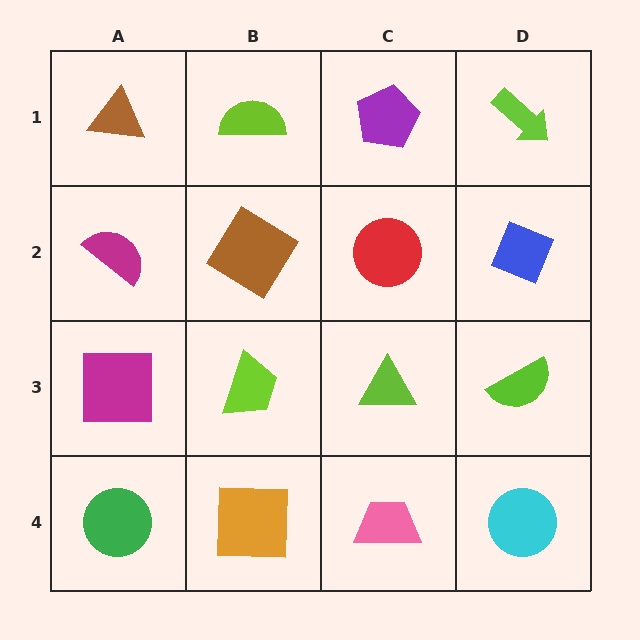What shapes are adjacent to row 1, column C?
A red circle (row 2, column C), a lime semicircle (row 1, column B), a lime arrow (row 1, column D).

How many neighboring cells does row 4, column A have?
2.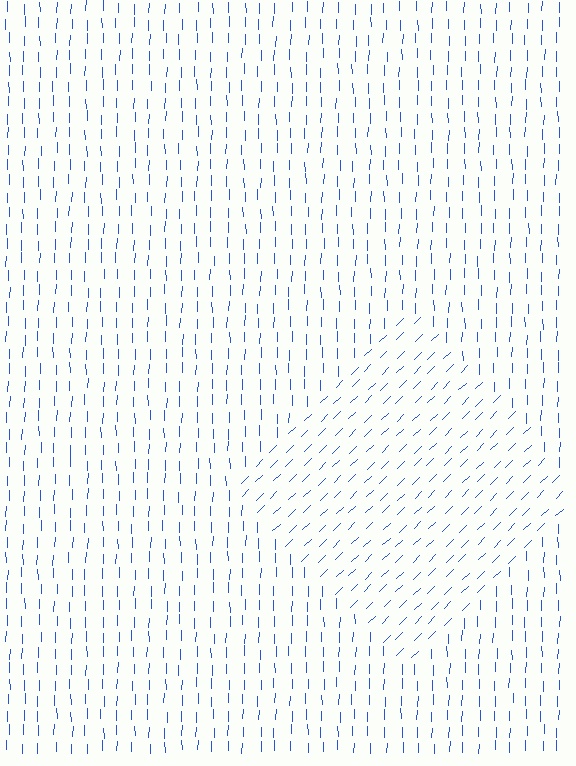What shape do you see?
I see a diamond.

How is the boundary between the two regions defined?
The boundary is defined purely by a change in line orientation (approximately 45 degrees difference). All lines are the same color and thickness.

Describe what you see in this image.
The image is filled with small blue line segments. A diamond region in the image has lines oriented differently from the surrounding lines, creating a visible texture boundary.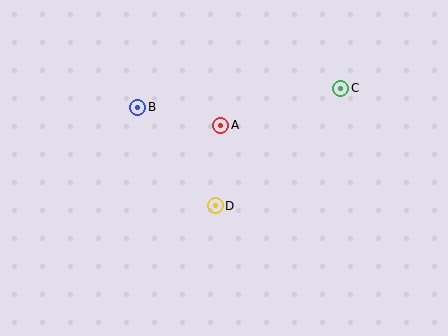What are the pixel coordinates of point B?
Point B is at (138, 107).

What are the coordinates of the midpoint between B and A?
The midpoint between B and A is at (179, 116).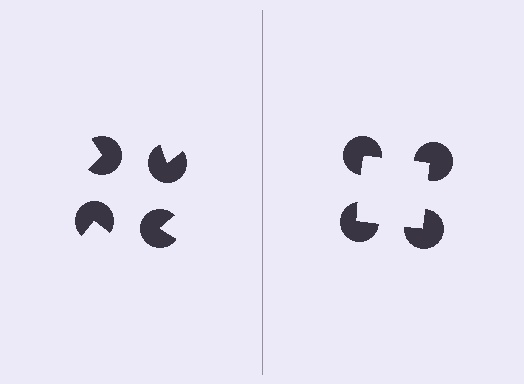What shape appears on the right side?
An illusory square.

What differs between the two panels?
The pac-man discs are positioned identically on both sides; only the wedge orientations differ. On the right they align to a square; on the left they are misaligned.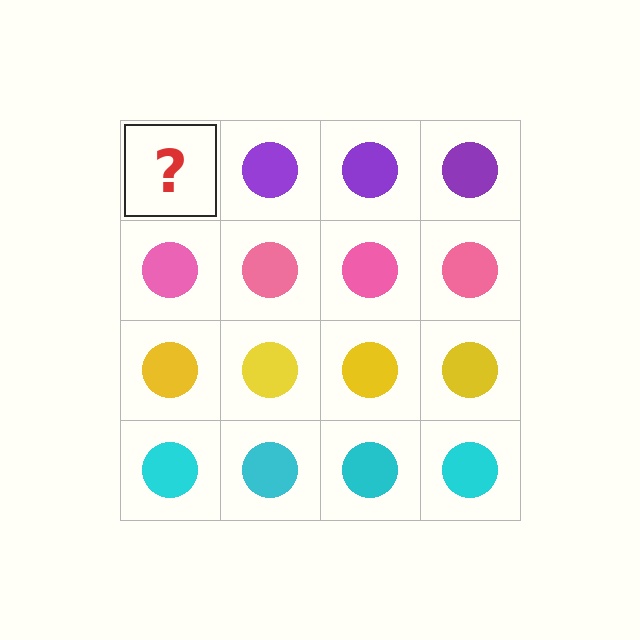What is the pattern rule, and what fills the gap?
The rule is that each row has a consistent color. The gap should be filled with a purple circle.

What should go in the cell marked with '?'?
The missing cell should contain a purple circle.